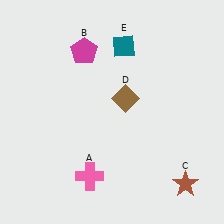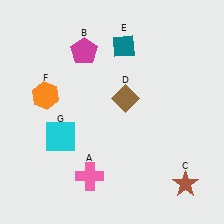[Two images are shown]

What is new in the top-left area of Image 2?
An orange hexagon (F) was added in the top-left area of Image 2.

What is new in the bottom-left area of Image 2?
A cyan square (G) was added in the bottom-left area of Image 2.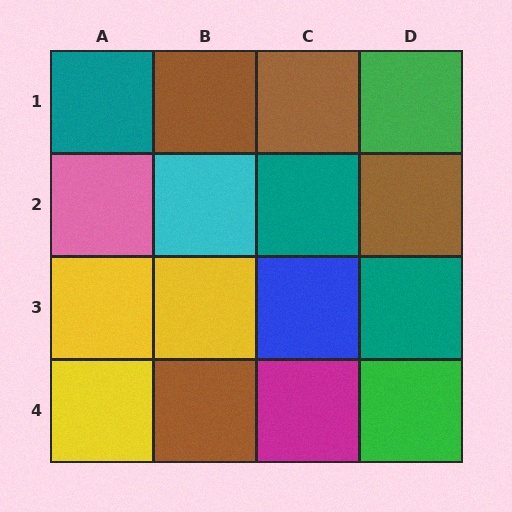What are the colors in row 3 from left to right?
Yellow, yellow, blue, teal.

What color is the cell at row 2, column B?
Cyan.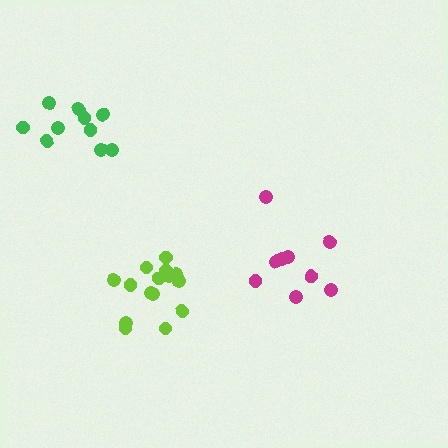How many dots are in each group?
Group 1: 15 dots, Group 2: 9 dots, Group 3: 10 dots (34 total).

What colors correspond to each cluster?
The clusters are colored: lime, magenta, green.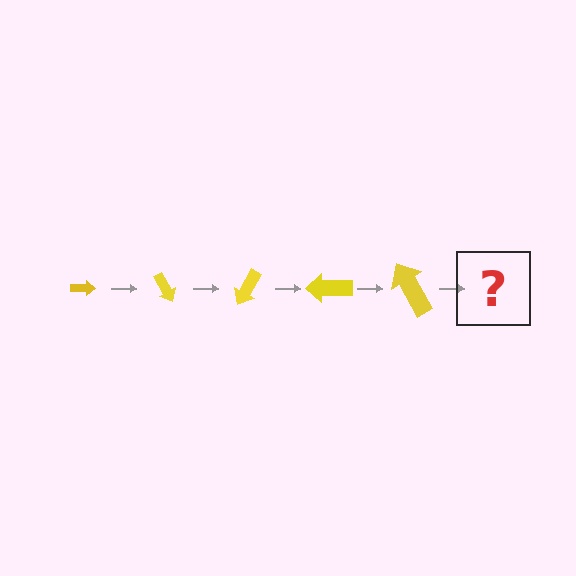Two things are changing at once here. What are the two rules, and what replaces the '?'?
The two rules are that the arrow grows larger each step and it rotates 60 degrees each step. The '?' should be an arrow, larger than the previous one and rotated 300 degrees from the start.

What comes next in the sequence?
The next element should be an arrow, larger than the previous one and rotated 300 degrees from the start.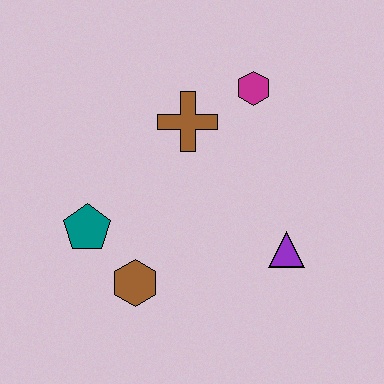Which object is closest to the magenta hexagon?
The brown cross is closest to the magenta hexagon.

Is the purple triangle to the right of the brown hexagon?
Yes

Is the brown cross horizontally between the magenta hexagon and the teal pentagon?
Yes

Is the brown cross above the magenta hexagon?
No